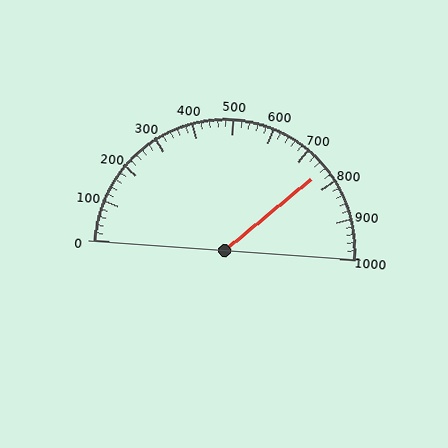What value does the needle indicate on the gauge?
The needle indicates approximately 760.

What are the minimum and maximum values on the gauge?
The gauge ranges from 0 to 1000.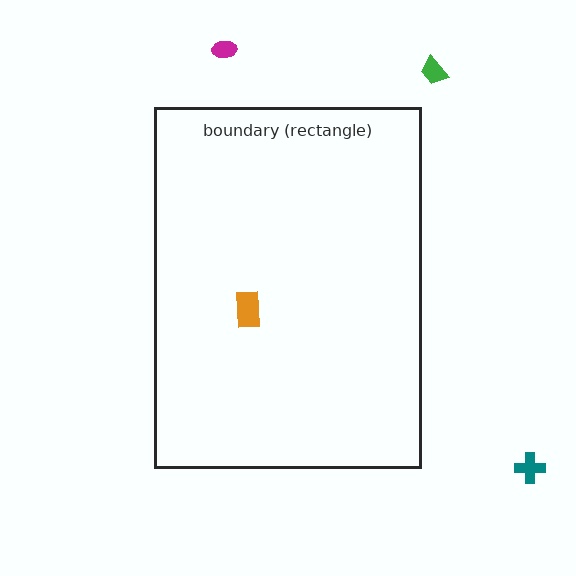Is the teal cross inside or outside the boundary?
Outside.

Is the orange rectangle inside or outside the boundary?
Inside.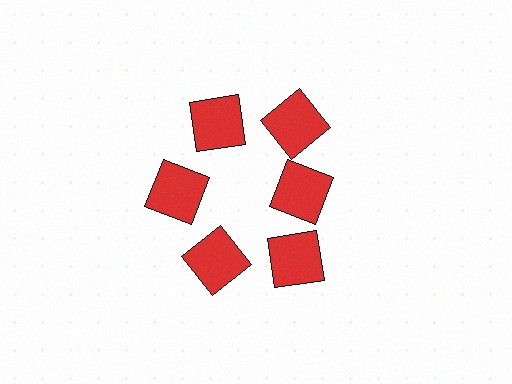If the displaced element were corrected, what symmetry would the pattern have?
It would have 6-fold rotational symmetry — the pattern would map onto itself every 60 degrees.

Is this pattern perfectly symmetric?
No. The 6 red squares are arranged in a ring, but one element near the 3 o'clock position is pulled inward toward the center, breaking the 6-fold rotational symmetry.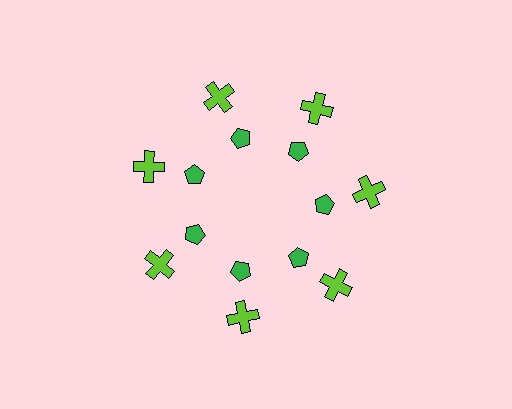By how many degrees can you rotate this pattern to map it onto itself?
The pattern maps onto itself every 51 degrees of rotation.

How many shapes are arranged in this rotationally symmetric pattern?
There are 14 shapes, arranged in 7 groups of 2.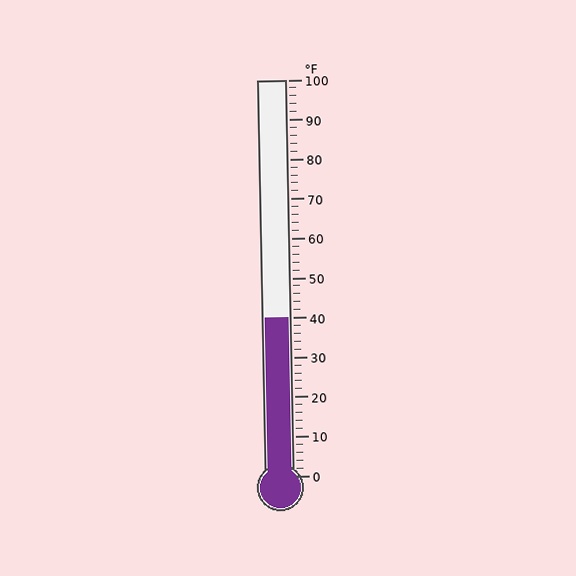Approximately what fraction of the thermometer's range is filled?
The thermometer is filled to approximately 40% of its range.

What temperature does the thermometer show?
The thermometer shows approximately 40°F.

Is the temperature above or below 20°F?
The temperature is above 20°F.